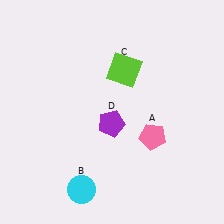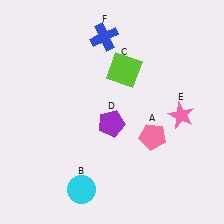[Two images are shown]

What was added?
A pink star (E), a blue cross (F) were added in Image 2.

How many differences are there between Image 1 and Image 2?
There are 2 differences between the two images.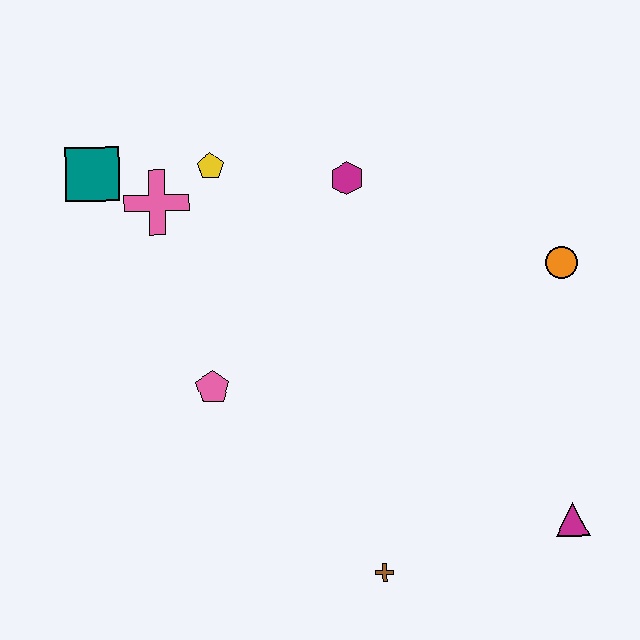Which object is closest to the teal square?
The pink cross is closest to the teal square.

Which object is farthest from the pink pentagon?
The magenta triangle is farthest from the pink pentagon.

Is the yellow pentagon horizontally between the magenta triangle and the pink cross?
Yes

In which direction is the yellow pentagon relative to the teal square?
The yellow pentagon is to the right of the teal square.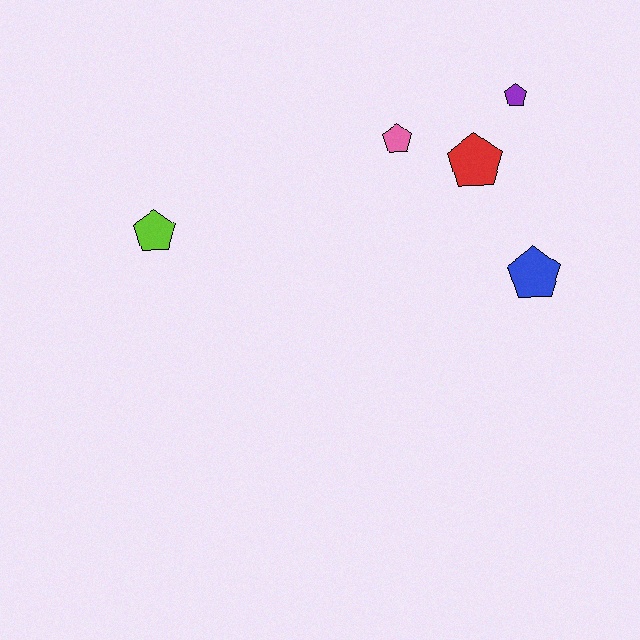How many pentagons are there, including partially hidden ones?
There are 5 pentagons.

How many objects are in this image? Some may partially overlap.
There are 5 objects.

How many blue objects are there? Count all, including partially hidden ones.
There is 1 blue object.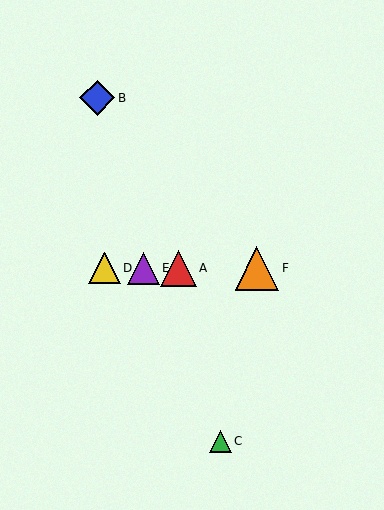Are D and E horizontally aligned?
Yes, both are at y≈268.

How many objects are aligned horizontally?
4 objects (A, D, E, F) are aligned horizontally.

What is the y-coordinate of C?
Object C is at y≈441.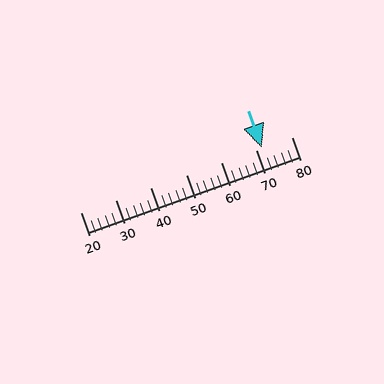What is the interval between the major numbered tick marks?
The major tick marks are spaced 10 units apart.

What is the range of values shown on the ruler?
The ruler shows values from 20 to 80.